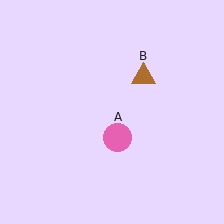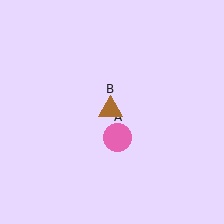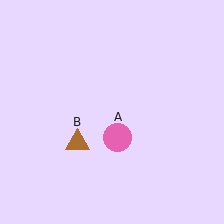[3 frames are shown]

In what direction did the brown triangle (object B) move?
The brown triangle (object B) moved down and to the left.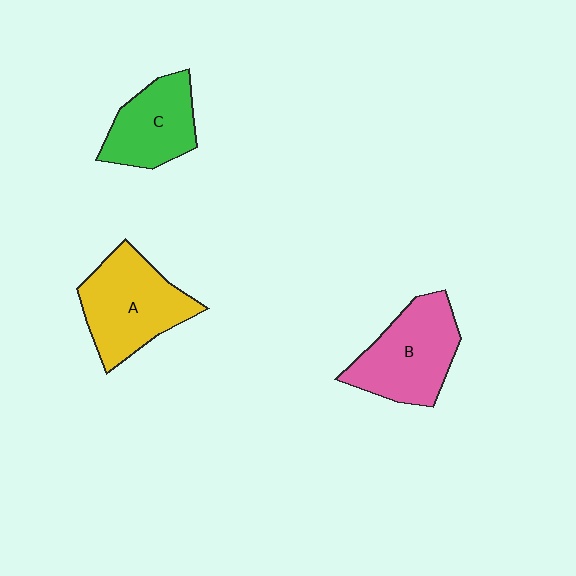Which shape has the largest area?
Shape A (yellow).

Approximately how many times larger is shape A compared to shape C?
Approximately 1.3 times.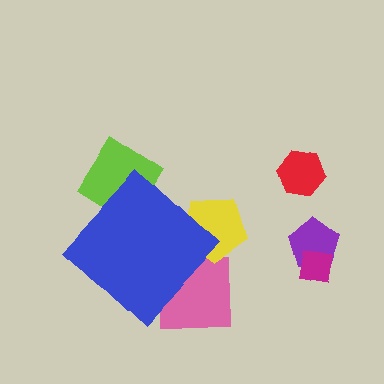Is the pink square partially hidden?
Yes, the pink square is partially hidden behind the blue diamond.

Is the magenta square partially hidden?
No, the magenta square is fully visible.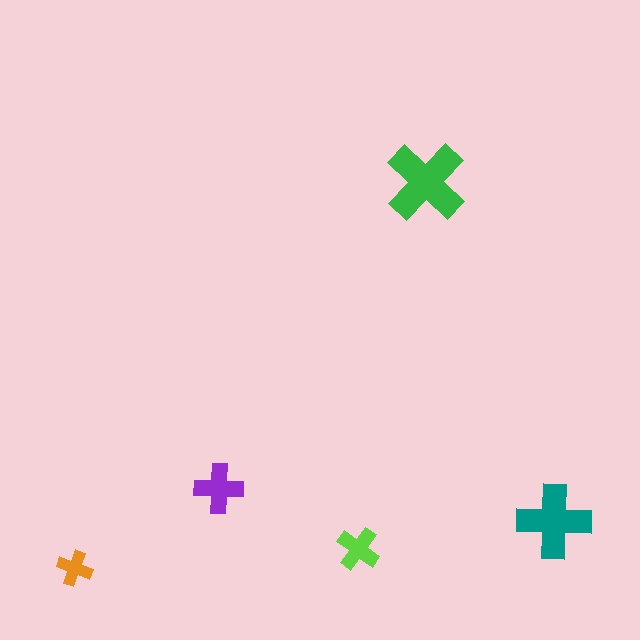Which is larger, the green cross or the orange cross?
The green one.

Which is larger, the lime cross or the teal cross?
The teal one.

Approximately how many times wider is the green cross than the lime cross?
About 2 times wider.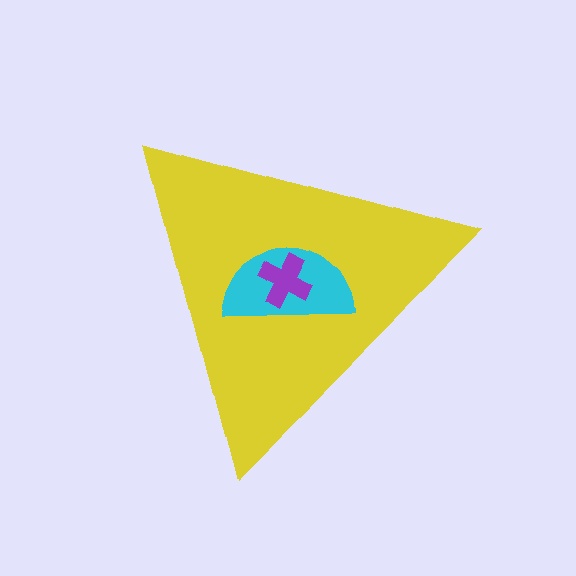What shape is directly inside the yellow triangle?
The cyan semicircle.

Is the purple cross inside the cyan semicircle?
Yes.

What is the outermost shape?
The yellow triangle.